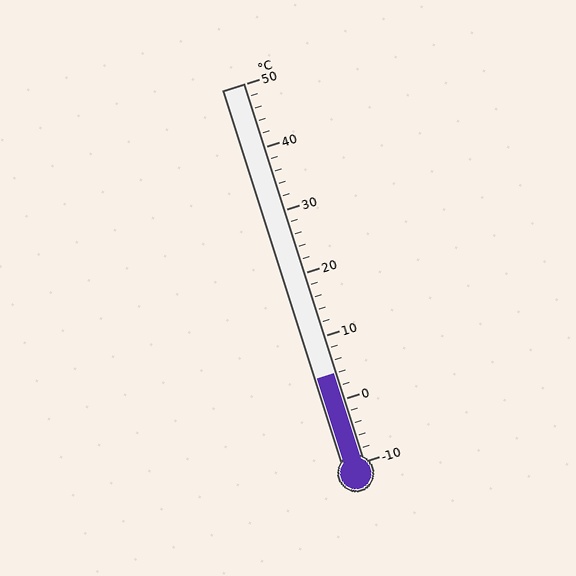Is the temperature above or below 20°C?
The temperature is below 20°C.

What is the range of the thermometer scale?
The thermometer scale ranges from -10°C to 50°C.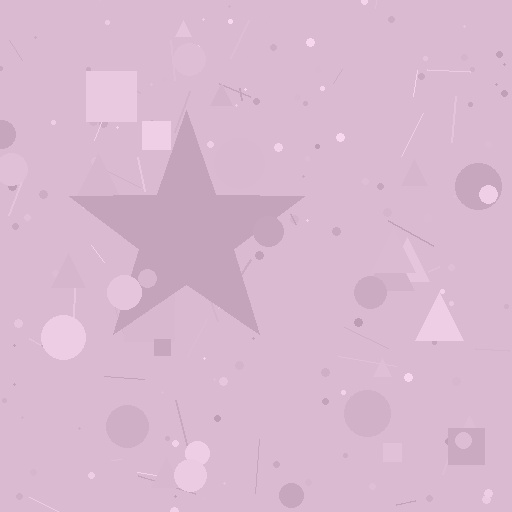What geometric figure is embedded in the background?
A star is embedded in the background.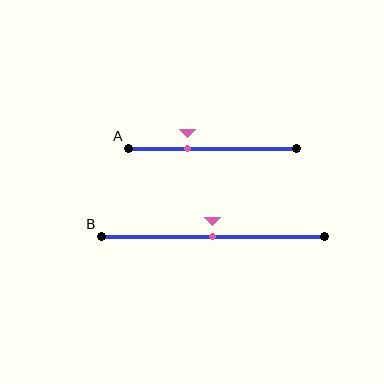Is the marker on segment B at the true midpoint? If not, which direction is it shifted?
Yes, the marker on segment B is at the true midpoint.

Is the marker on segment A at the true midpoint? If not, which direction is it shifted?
No, the marker on segment A is shifted to the left by about 15% of the segment length.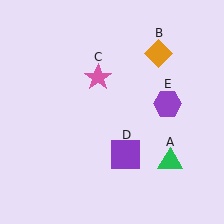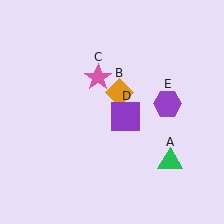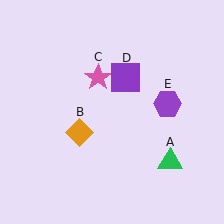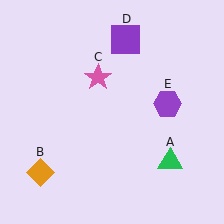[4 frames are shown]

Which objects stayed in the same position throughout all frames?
Green triangle (object A) and pink star (object C) and purple hexagon (object E) remained stationary.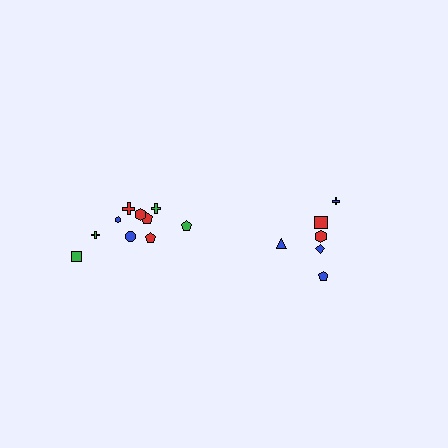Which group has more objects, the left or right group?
The left group.